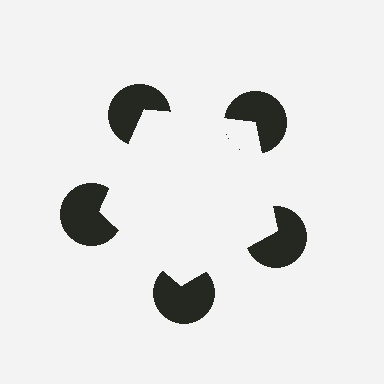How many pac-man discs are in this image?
There are 5 — one at each vertex of the illusory pentagon.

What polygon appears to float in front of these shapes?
An illusory pentagon — its edges are inferred from the aligned wedge cuts in the pac-man discs, not physically drawn.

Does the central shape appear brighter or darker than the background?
It typically appears slightly brighter than the background, even though no actual brightness change is drawn.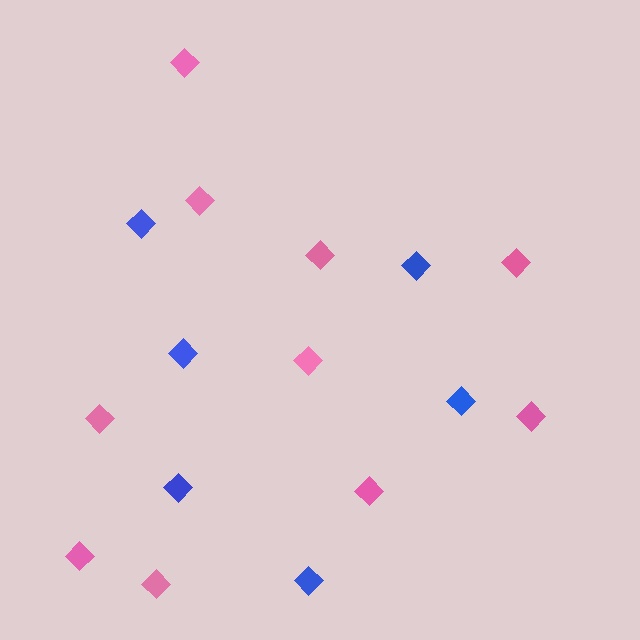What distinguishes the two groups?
There are 2 groups: one group of pink diamonds (10) and one group of blue diamonds (6).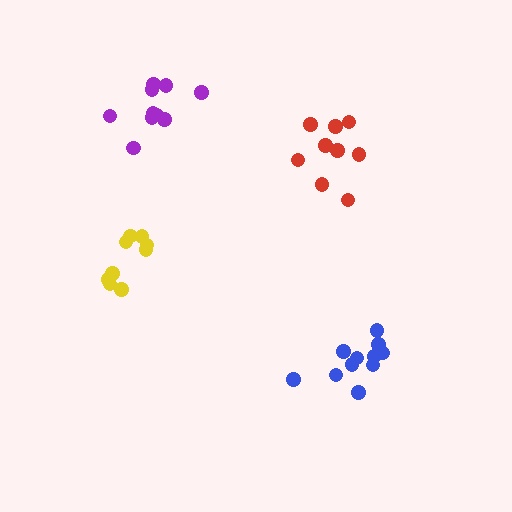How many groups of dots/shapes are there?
There are 4 groups.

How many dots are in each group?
Group 1: 11 dots, Group 2: 9 dots, Group 3: 9 dots, Group 4: 10 dots (39 total).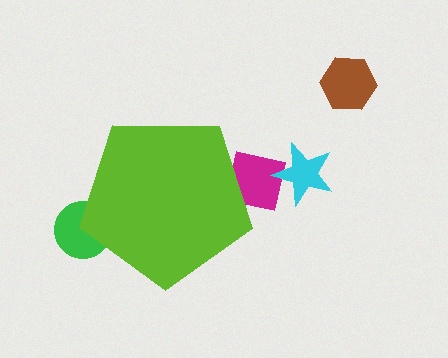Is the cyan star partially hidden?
No, the cyan star is fully visible.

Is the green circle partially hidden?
Yes, the green circle is partially hidden behind the lime pentagon.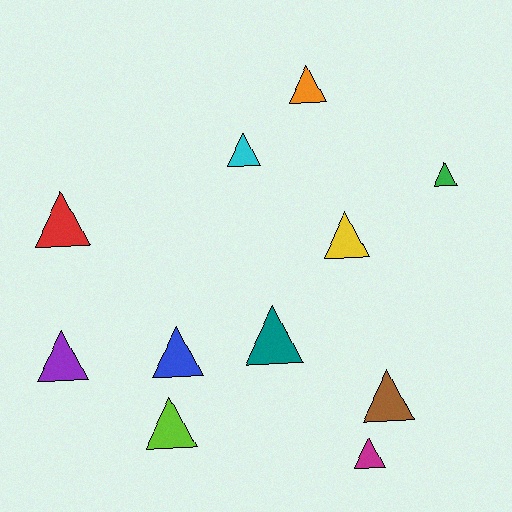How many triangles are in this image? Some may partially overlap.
There are 11 triangles.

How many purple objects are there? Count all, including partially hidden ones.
There is 1 purple object.